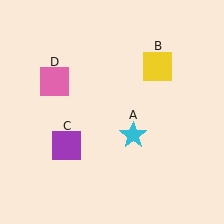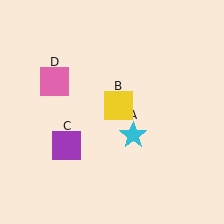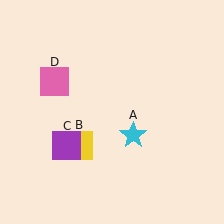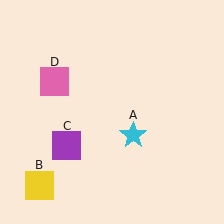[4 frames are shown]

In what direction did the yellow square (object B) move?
The yellow square (object B) moved down and to the left.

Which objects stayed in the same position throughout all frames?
Cyan star (object A) and purple square (object C) and pink square (object D) remained stationary.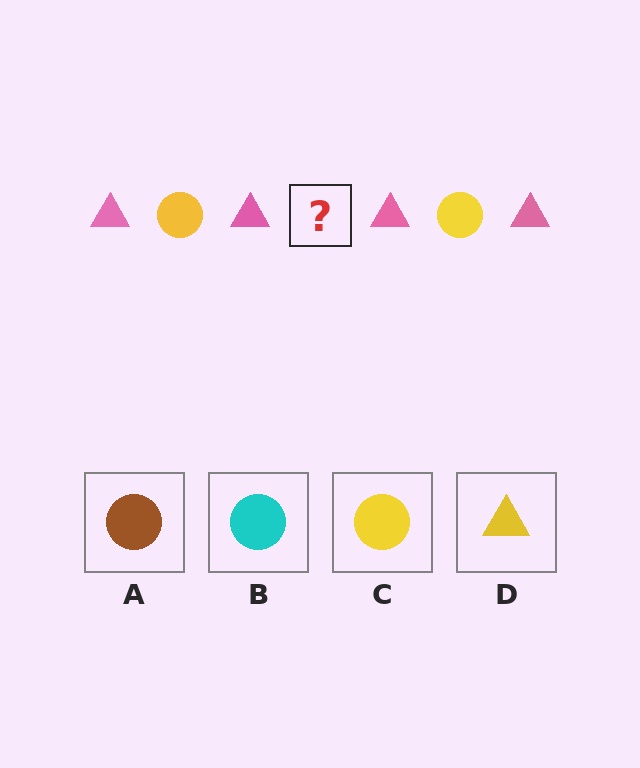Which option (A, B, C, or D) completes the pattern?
C.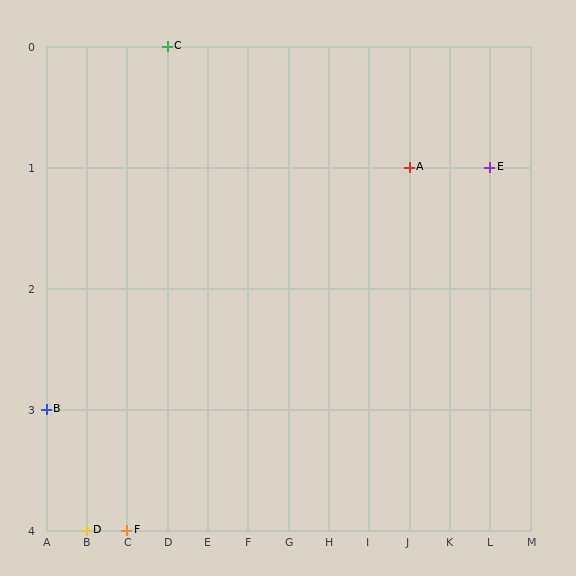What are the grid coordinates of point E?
Point E is at grid coordinates (L, 1).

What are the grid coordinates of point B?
Point B is at grid coordinates (A, 3).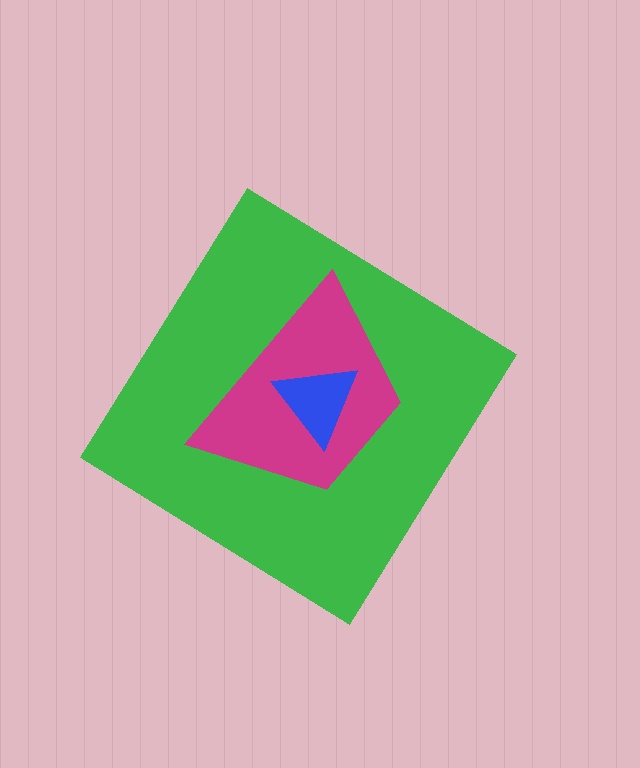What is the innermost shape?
The blue triangle.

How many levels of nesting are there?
3.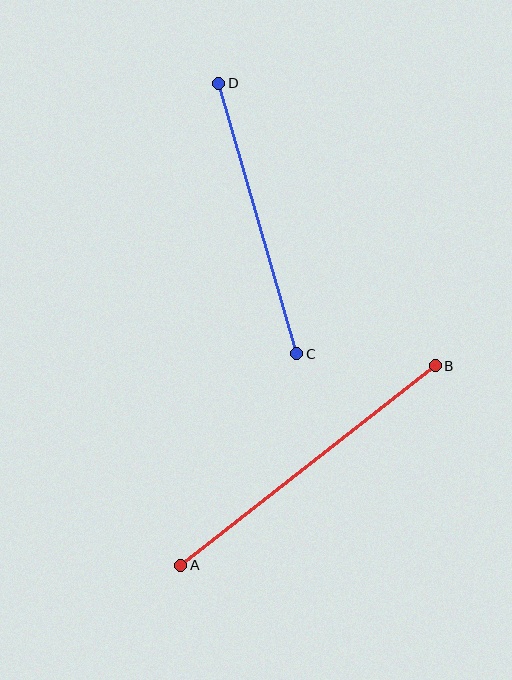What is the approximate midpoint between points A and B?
The midpoint is at approximately (308, 466) pixels.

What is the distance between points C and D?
The distance is approximately 281 pixels.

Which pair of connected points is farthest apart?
Points A and B are farthest apart.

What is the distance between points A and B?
The distance is approximately 323 pixels.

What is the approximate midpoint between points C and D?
The midpoint is at approximately (258, 219) pixels.